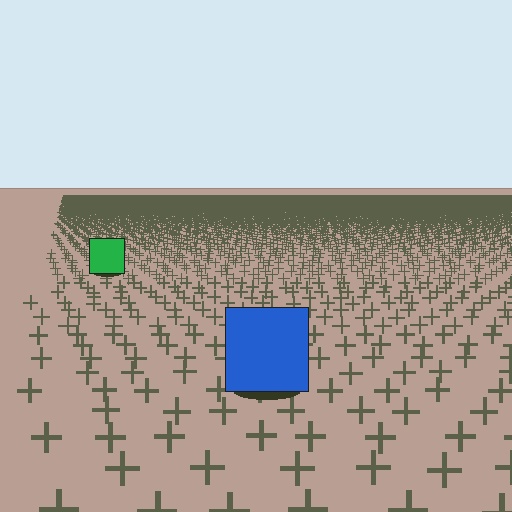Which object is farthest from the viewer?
The green square is farthest from the viewer. It appears smaller and the ground texture around it is denser.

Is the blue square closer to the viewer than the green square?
Yes. The blue square is closer — you can tell from the texture gradient: the ground texture is coarser near it.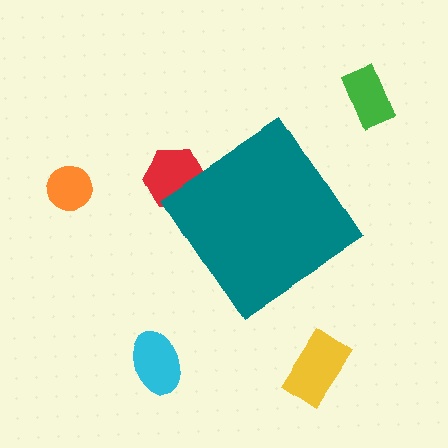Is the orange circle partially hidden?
No, the orange circle is fully visible.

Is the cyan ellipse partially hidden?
No, the cyan ellipse is fully visible.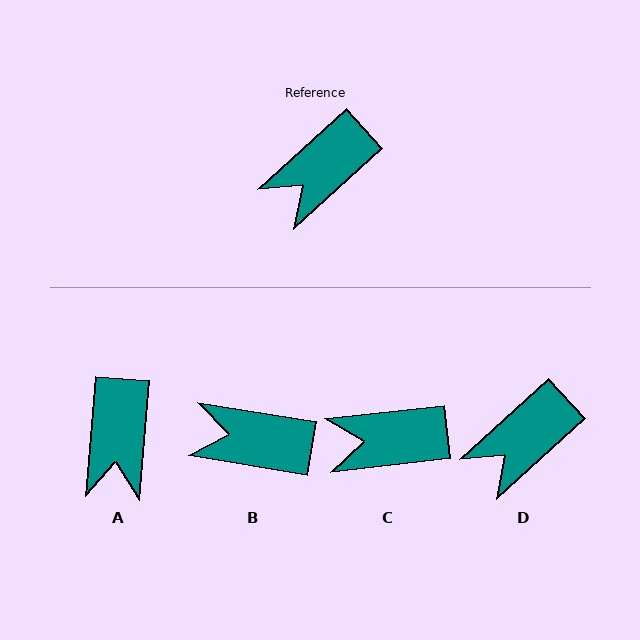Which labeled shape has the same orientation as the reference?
D.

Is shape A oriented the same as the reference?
No, it is off by about 43 degrees.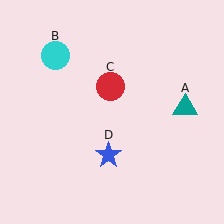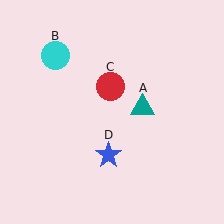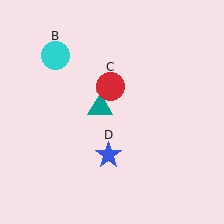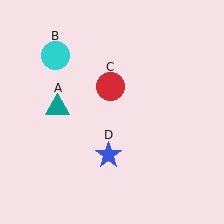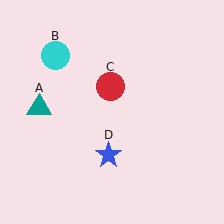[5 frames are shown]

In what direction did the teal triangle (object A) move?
The teal triangle (object A) moved left.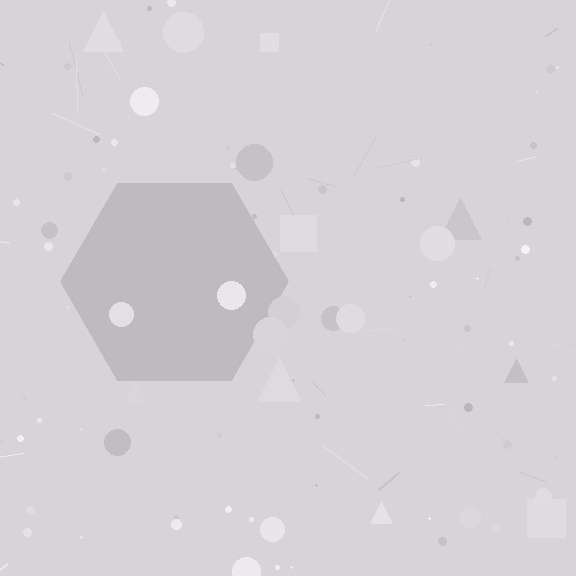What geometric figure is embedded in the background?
A hexagon is embedded in the background.